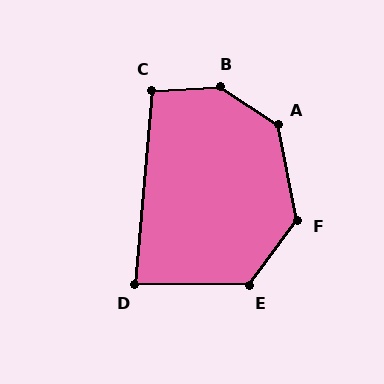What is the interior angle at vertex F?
Approximately 132 degrees (obtuse).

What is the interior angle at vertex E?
Approximately 127 degrees (obtuse).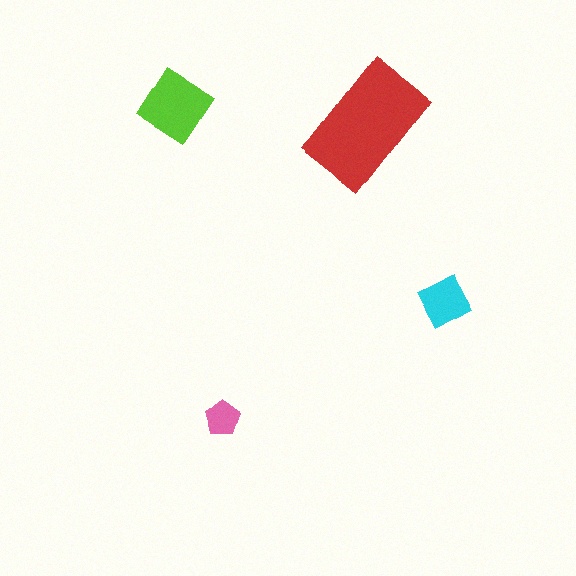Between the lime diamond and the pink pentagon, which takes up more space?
The lime diamond.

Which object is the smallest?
The pink pentagon.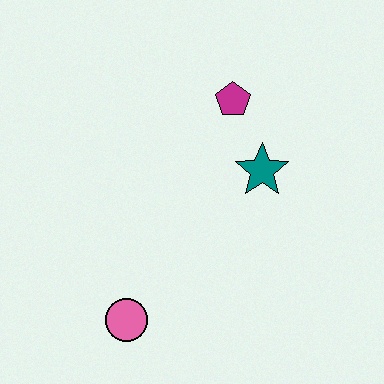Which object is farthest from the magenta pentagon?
The pink circle is farthest from the magenta pentagon.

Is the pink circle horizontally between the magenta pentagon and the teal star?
No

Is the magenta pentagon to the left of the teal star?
Yes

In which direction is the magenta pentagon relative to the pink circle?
The magenta pentagon is above the pink circle.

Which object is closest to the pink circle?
The teal star is closest to the pink circle.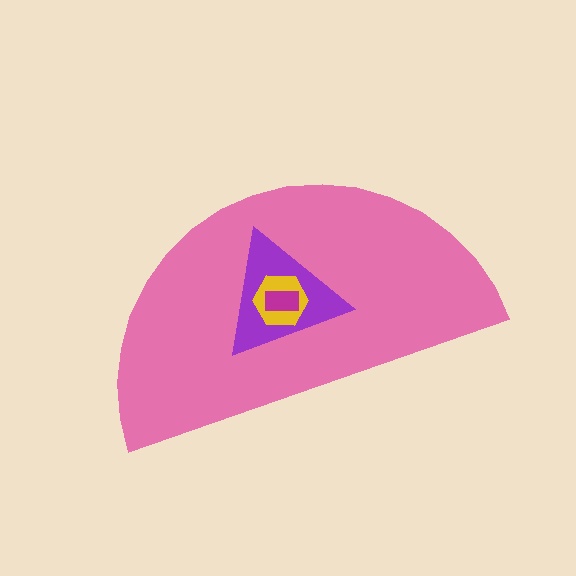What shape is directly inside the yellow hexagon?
The magenta rectangle.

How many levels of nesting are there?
4.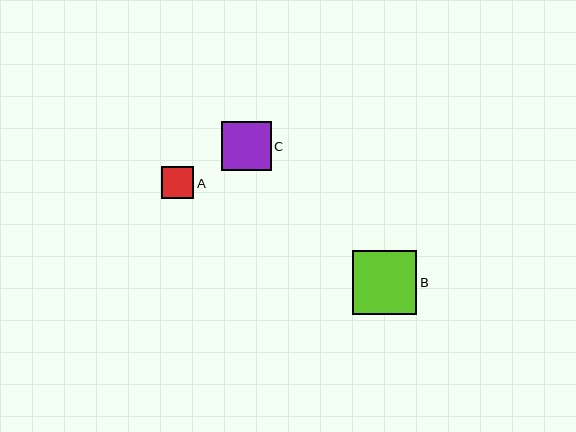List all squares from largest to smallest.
From largest to smallest: B, C, A.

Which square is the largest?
Square B is the largest with a size of approximately 64 pixels.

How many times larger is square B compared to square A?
Square B is approximately 2.0 times the size of square A.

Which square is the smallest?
Square A is the smallest with a size of approximately 32 pixels.